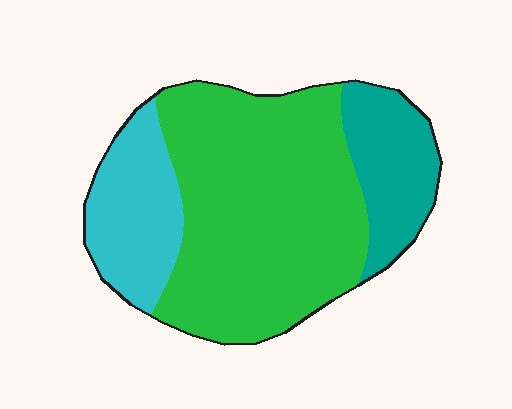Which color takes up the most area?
Green, at roughly 60%.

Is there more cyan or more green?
Green.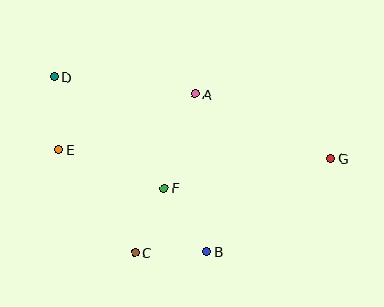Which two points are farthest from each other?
Points D and G are farthest from each other.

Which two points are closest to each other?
Points C and F are closest to each other.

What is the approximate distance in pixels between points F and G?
The distance between F and G is approximately 169 pixels.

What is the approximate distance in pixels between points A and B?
The distance between A and B is approximately 158 pixels.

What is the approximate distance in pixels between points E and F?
The distance between E and F is approximately 112 pixels.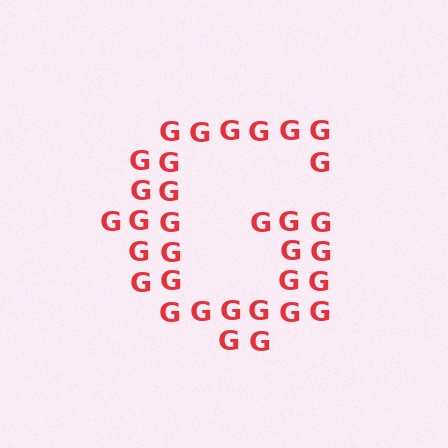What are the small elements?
The small elements are letter G's.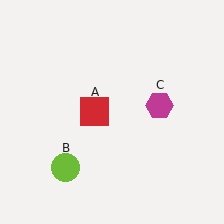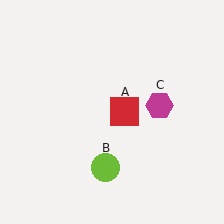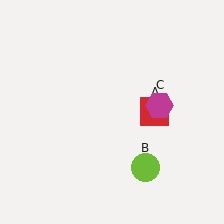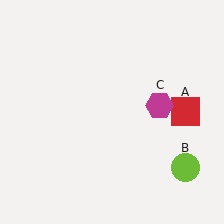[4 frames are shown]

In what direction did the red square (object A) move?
The red square (object A) moved right.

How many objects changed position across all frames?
2 objects changed position: red square (object A), lime circle (object B).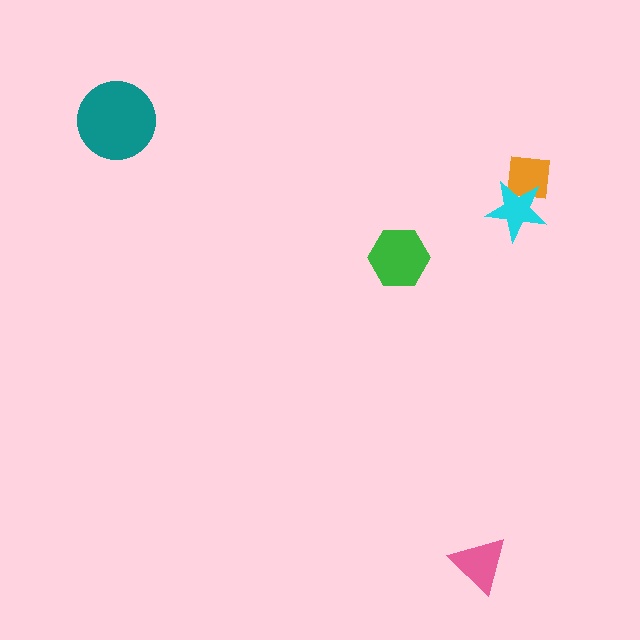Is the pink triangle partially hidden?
No, no other shape covers it.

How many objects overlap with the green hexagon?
0 objects overlap with the green hexagon.